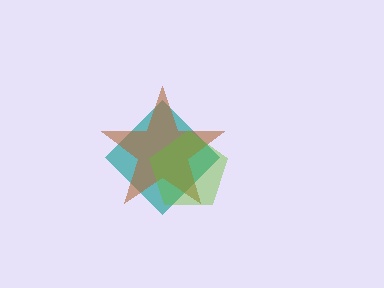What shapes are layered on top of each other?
The layered shapes are: a teal diamond, a brown star, a lime pentagon.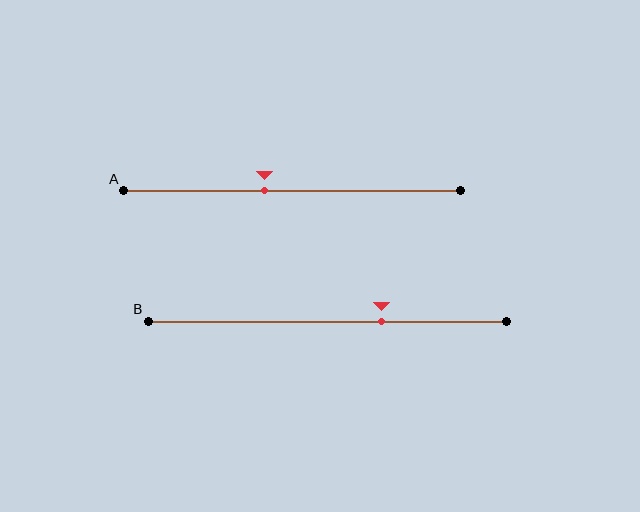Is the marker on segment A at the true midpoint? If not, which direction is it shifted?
No, the marker on segment A is shifted to the left by about 8% of the segment length.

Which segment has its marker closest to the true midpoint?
Segment A has its marker closest to the true midpoint.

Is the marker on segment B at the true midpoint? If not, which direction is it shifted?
No, the marker on segment B is shifted to the right by about 15% of the segment length.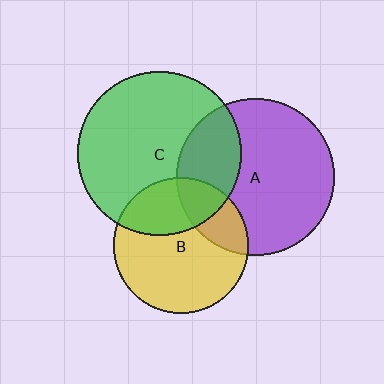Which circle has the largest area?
Circle C (green).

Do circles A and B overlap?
Yes.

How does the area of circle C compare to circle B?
Approximately 1.5 times.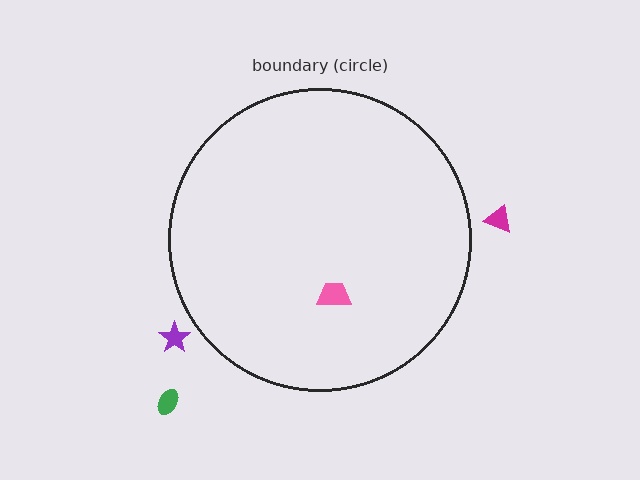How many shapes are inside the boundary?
1 inside, 3 outside.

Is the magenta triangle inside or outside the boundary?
Outside.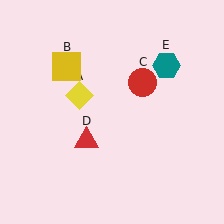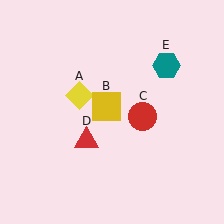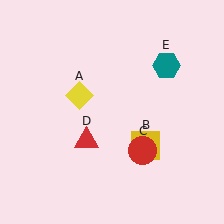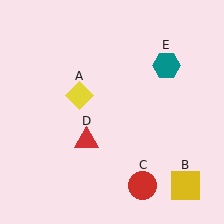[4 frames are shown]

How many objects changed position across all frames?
2 objects changed position: yellow square (object B), red circle (object C).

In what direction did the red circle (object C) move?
The red circle (object C) moved down.